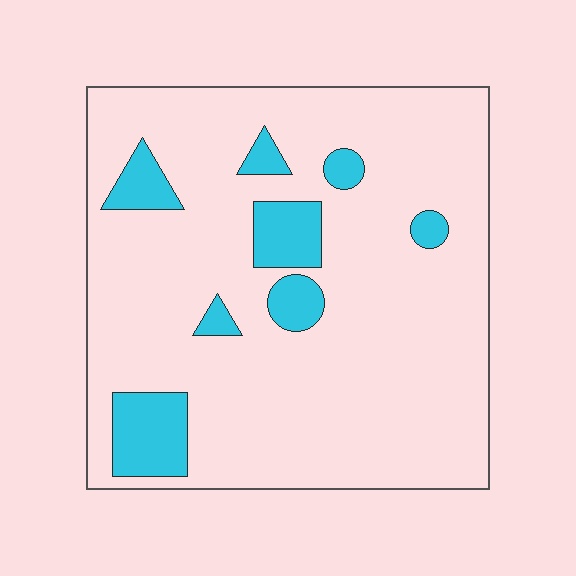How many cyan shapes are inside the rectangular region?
8.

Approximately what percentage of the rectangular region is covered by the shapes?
Approximately 15%.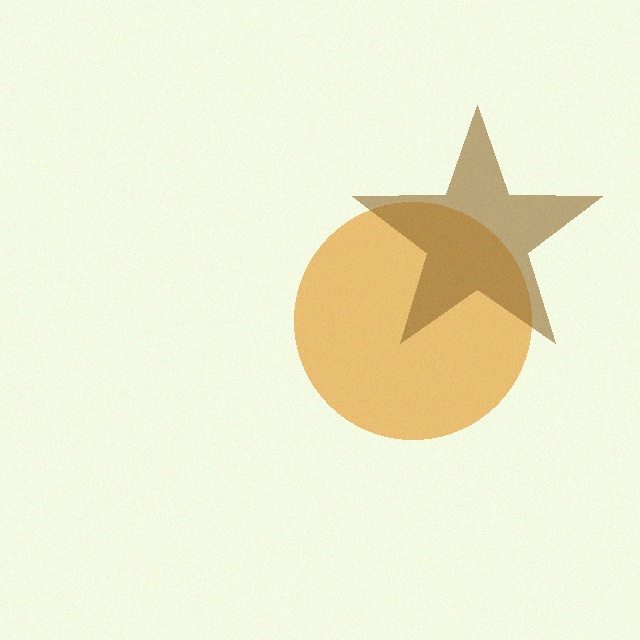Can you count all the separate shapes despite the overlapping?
Yes, there are 2 separate shapes.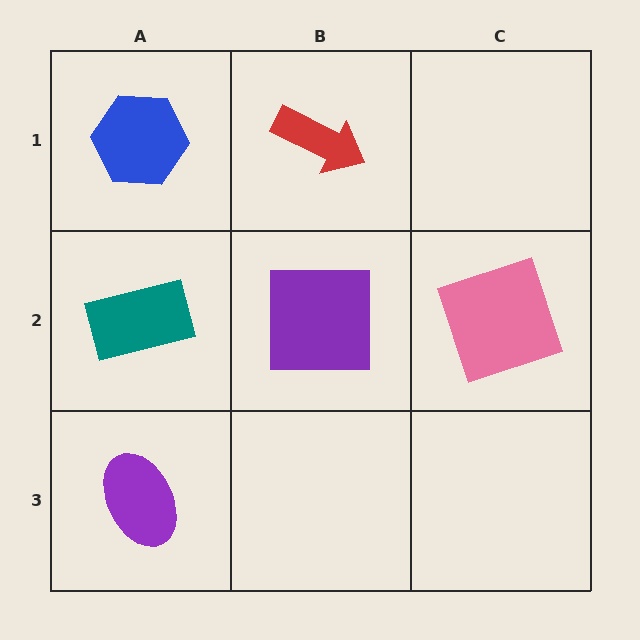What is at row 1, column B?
A red arrow.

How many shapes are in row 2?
3 shapes.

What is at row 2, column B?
A purple square.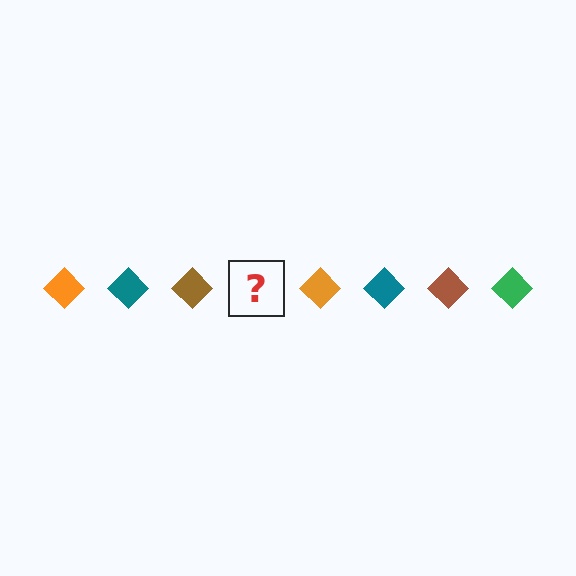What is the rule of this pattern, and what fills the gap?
The rule is that the pattern cycles through orange, teal, brown, green diamonds. The gap should be filled with a green diamond.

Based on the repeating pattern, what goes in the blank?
The blank should be a green diamond.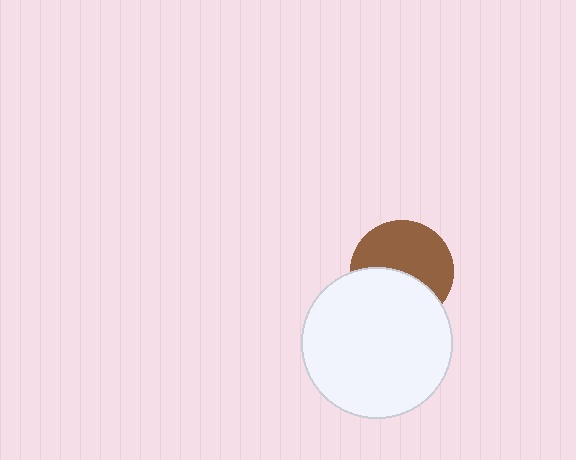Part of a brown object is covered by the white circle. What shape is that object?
It is a circle.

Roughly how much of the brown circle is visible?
About half of it is visible (roughly 57%).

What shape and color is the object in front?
The object in front is a white circle.